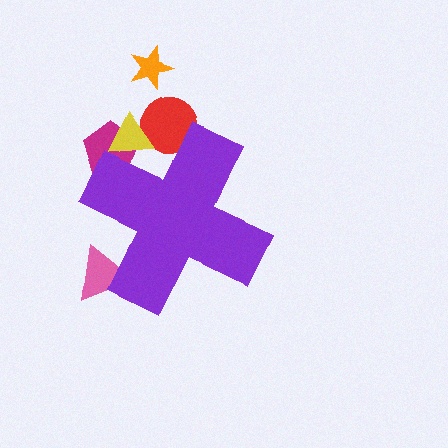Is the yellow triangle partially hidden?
Yes, the yellow triangle is partially hidden behind the purple cross.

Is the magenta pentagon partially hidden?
Yes, the magenta pentagon is partially hidden behind the purple cross.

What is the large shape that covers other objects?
A purple cross.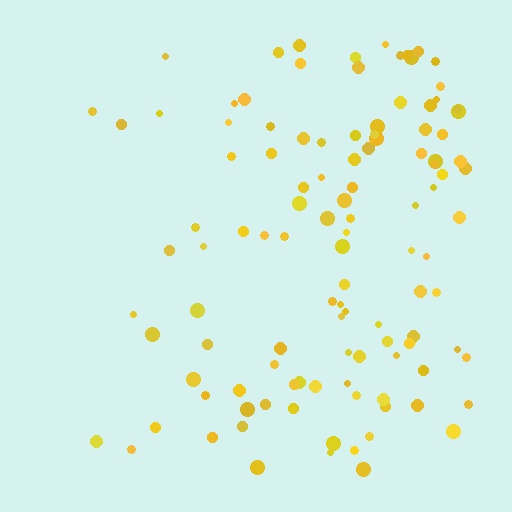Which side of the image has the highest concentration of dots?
The right.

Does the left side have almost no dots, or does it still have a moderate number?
Still a moderate number, just noticeably fewer than the right.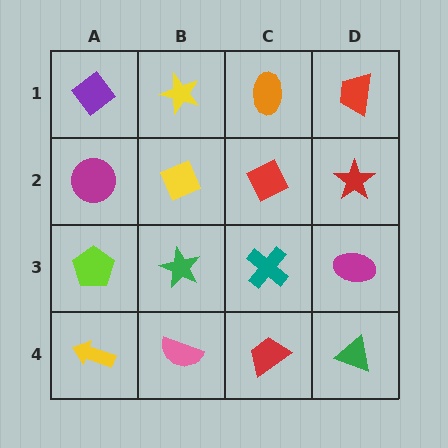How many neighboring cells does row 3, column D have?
3.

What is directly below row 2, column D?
A magenta ellipse.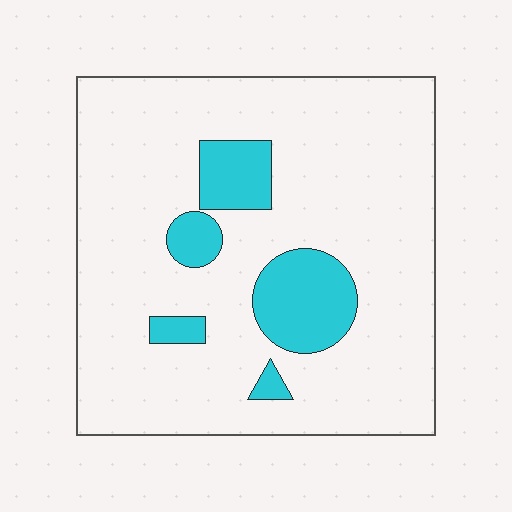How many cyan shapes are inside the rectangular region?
5.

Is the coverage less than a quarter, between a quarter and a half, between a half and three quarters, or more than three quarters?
Less than a quarter.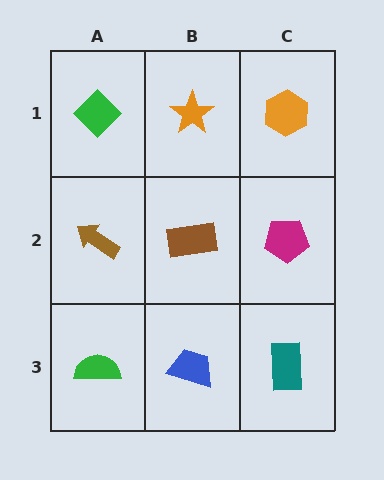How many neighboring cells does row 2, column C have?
3.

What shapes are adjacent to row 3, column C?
A magenta pentagon (row 2, column C), a blue trapezoid (row 3, column B).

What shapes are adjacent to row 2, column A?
A green diamond (row 1, column A), a green semicircle (row 3, column A), a brown rectangle (row 2, column B).